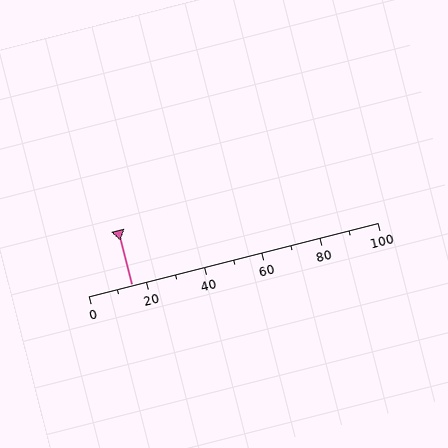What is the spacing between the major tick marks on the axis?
The major ticks are spaced 20 apart.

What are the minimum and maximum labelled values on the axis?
The axis runs from 0 to 100.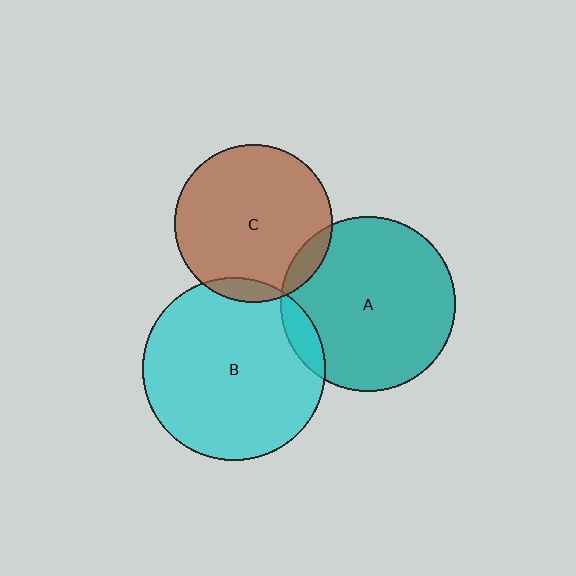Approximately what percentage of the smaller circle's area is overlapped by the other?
Approximately 10%.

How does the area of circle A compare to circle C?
Approximately 1.2 times.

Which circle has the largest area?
Circle B (cyan).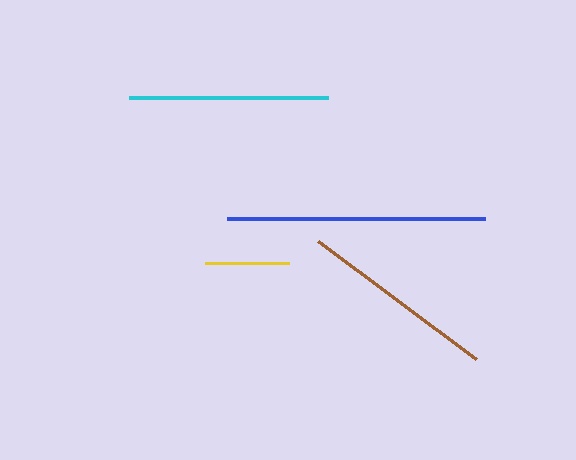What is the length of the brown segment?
The brown segment is approximately 197 pixels long.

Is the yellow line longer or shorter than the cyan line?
The cyan line is longer than the yellow line.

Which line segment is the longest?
The blue line is the longest at approximately 258 pixels.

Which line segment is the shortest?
The yellow line is the shortest at approximately 84 pixels.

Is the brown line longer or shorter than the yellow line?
The brown line is longer than the yellow line.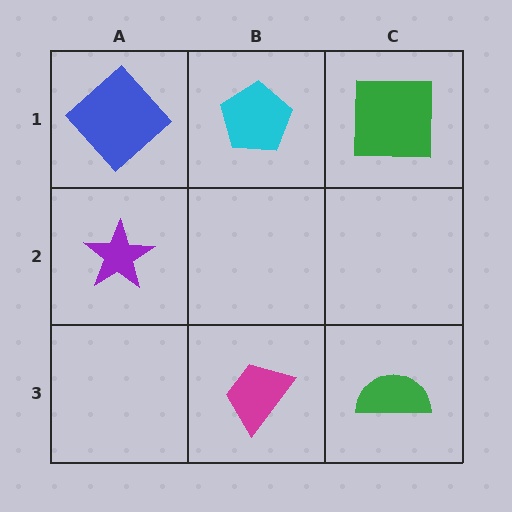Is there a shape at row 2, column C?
No, that cell is empty.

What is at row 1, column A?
A blue diamond.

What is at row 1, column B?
A cyan pentagon.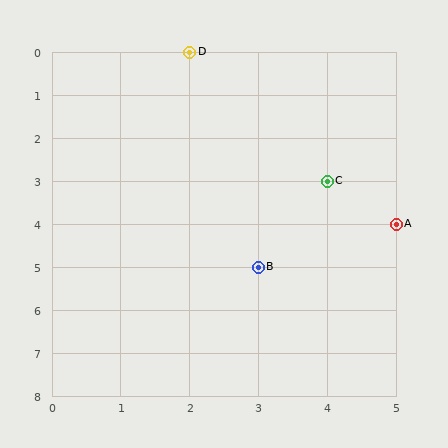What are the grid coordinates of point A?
Point A is at grid coordinates (5, 4).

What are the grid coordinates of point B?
Point B is at grid coordinates (3, 5).